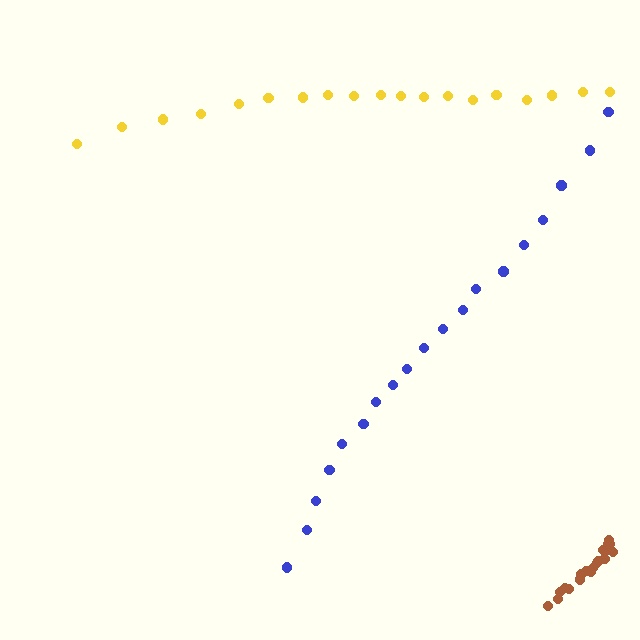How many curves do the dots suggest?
There are 3 distinct paths.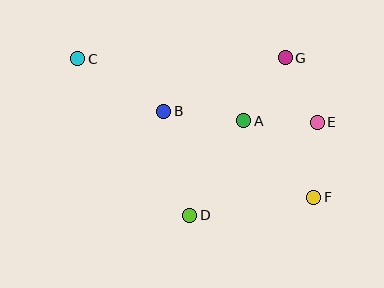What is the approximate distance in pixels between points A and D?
The distance between A and D is approximately 109 pixels.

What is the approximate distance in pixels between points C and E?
The distance between C and E is approximately 248 pixels.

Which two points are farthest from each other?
Points C and F are farthest from each other.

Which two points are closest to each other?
Points E and G are closest to each other.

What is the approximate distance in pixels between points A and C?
The distance between A and C is approximately 177 pixels.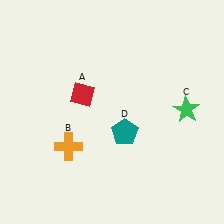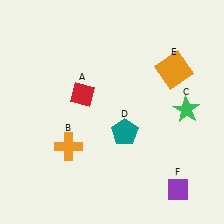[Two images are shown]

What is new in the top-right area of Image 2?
An orange square (E) was added in the top-right area of Image 2.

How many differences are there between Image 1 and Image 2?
There are 2 differences between the two images.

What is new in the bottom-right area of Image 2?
A purple diamond (F) was added in the bottom-right area of Image 2.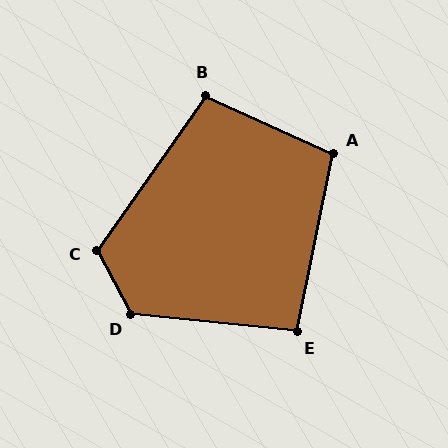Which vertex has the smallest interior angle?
E, at approximately 96 degrees.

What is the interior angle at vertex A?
Approximately 103 degrees (obtuse).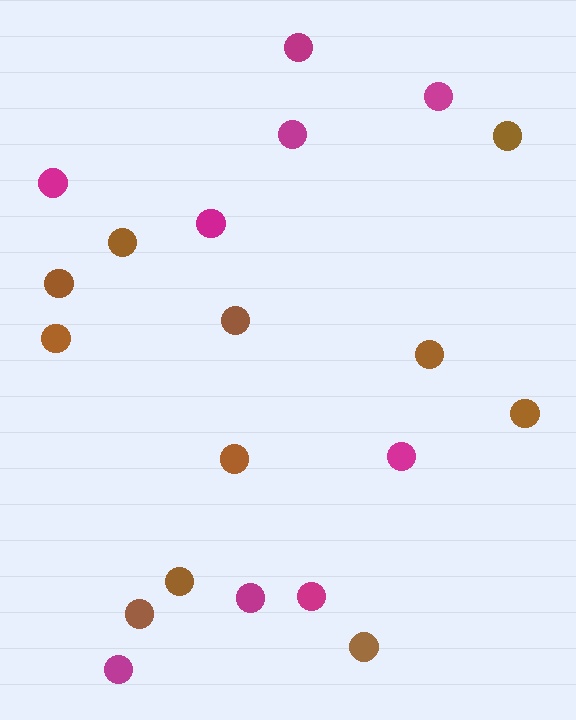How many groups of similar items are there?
There are 2 groups: one group of brown circles (11) and one group of magenta circles (9).